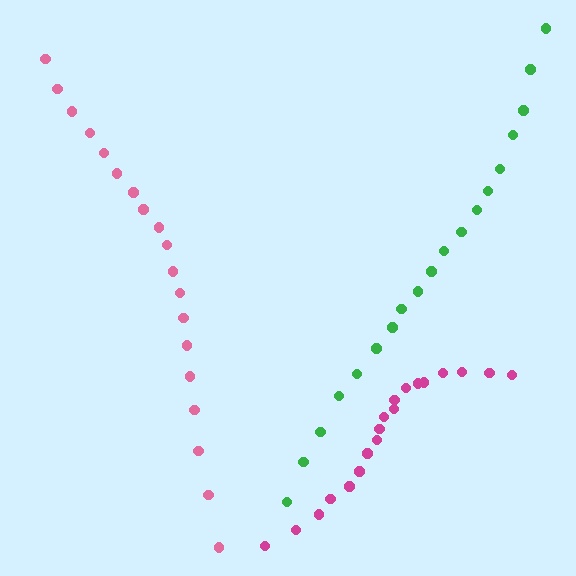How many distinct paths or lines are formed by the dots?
There are 3 distinct paths.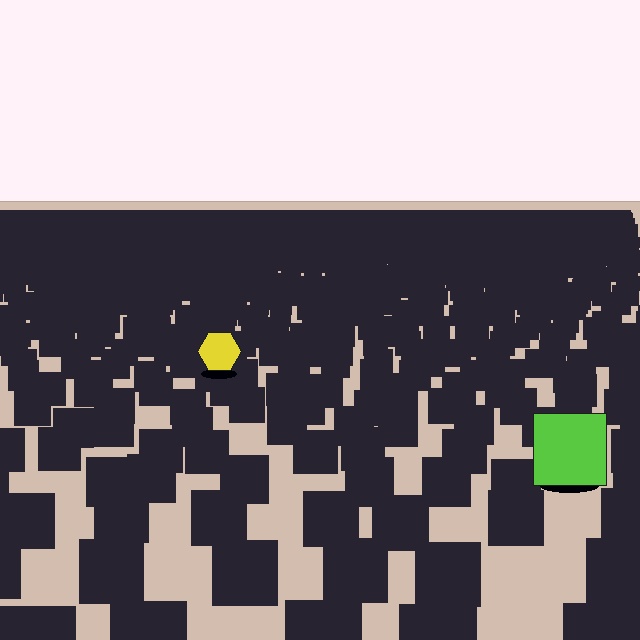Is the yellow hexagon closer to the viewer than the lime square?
No. The lime square is closer — you can tell from the texture gradient: the ground texture is coarser near it.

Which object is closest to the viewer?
The lime square is closest. The texture marks near it are larger and more spread out.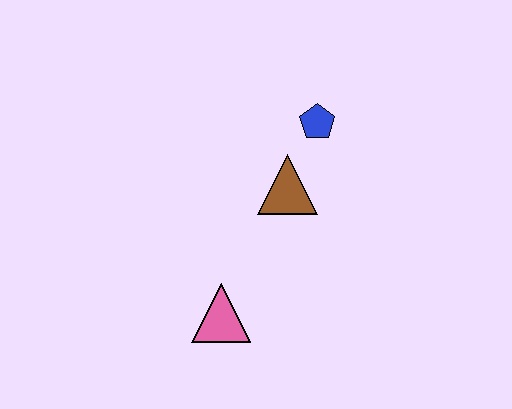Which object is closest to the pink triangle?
The brown triangle is closest to the pink triangle.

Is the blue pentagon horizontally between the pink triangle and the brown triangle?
No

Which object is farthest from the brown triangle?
The pink triangle is farthest from the brown triangle.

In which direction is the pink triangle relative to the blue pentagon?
The pink triangle is below the blue pentagon.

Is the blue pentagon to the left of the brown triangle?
No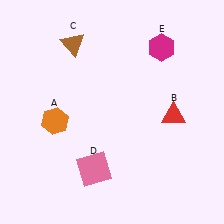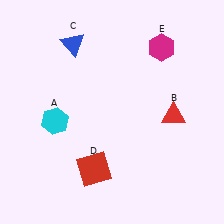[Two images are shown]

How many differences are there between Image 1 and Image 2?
There are 3 differences between the two images.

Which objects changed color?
A changed from orange to cyan. C changed from brown to blue. D changed from pink to red.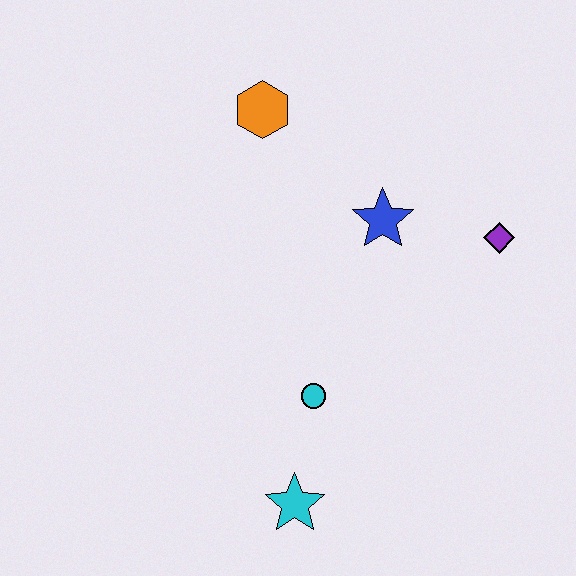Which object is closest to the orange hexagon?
The blue star is closest to the orange hexagon.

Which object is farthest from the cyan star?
The orange hexagon is farthest from the cyan star.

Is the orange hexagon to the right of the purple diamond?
No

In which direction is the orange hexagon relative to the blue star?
The orange hexagon is to the left of the blue star.